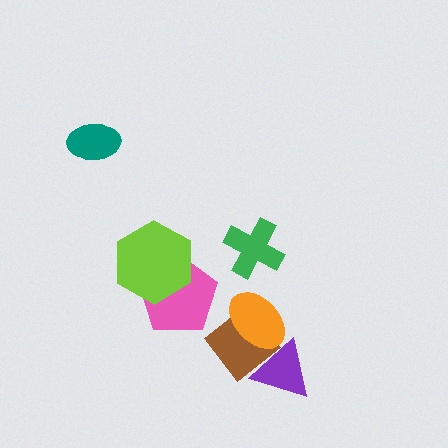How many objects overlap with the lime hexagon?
1 object overlaps with the lime hexagon.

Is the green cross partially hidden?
No, no other shape covers it.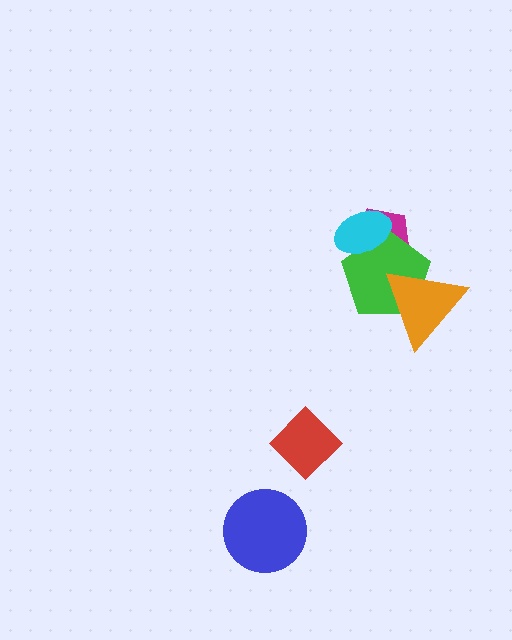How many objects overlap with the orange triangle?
1 object overlaps with the orange triangle.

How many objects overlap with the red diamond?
0 objects overlap with the red diamond.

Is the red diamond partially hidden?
No, no other shape covers it.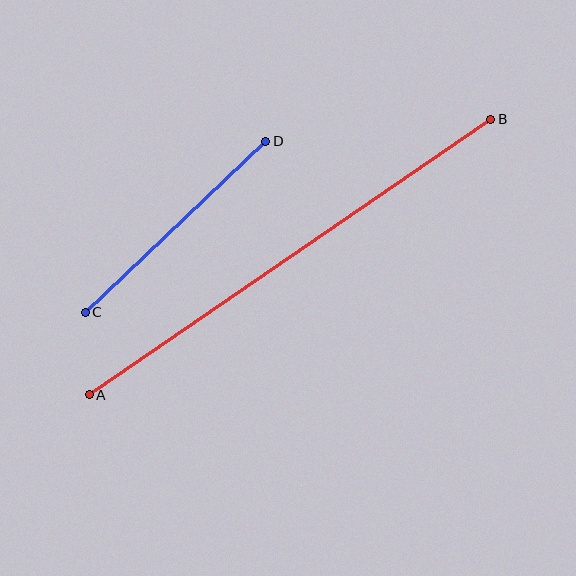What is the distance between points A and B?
The distance is approximately 487 pixels.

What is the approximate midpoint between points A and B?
The midpoint is at approximately (290, 257) pixels.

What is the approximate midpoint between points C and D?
The midpoint is at approximately (176, 227) pixels.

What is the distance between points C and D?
The distance is approximately 249 pixels.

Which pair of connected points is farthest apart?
Points A and B are farthest apart.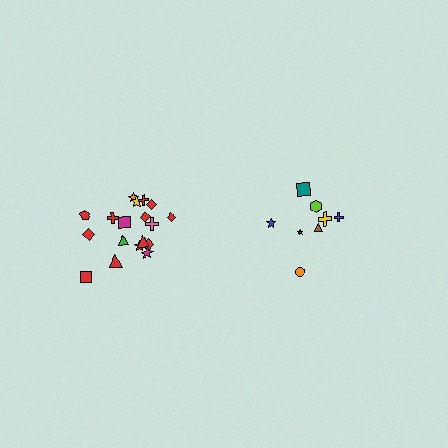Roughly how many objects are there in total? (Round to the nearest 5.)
Roughly 25 objects in total.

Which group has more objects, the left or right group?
The left group.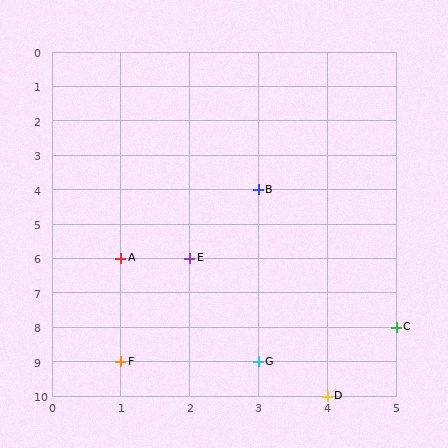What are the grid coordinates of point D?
Point D is at grid coordinates (4, 10).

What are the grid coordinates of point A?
Point A is at grid coordinates (1, 6).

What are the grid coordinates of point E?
Point E is at grid coordinates (2, 6).